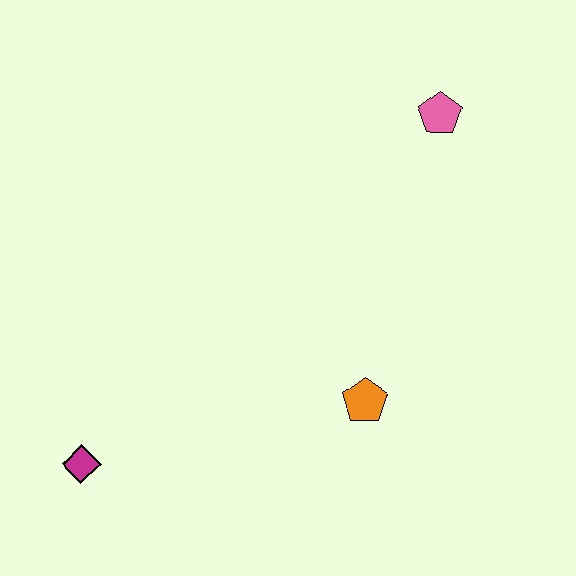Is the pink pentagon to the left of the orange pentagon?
No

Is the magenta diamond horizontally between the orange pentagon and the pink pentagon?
No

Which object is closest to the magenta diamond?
The orange pentagon is closest to the magenta diamond.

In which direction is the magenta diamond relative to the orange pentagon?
The magenta diamond is to the left of the orange pentagon.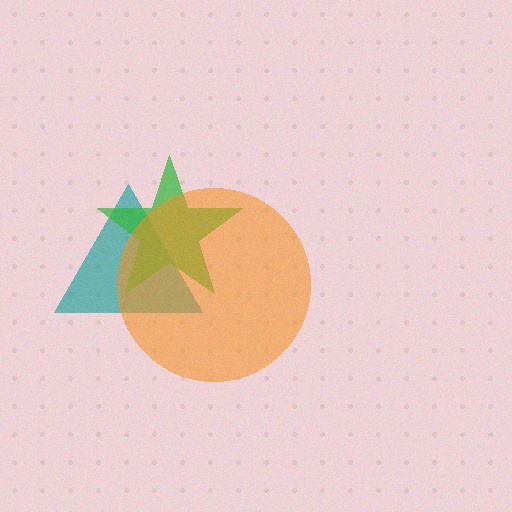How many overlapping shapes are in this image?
There are 3 overlapping shapes in the image.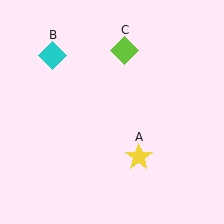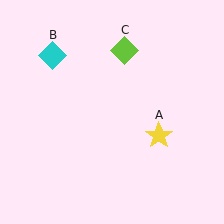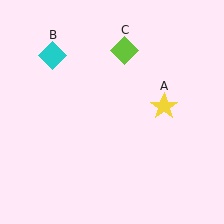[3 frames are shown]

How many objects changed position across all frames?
1 object changed position: yellow star (object A).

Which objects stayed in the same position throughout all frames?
Cyan diamond (object B) and lime diamond (object C) remained stationary.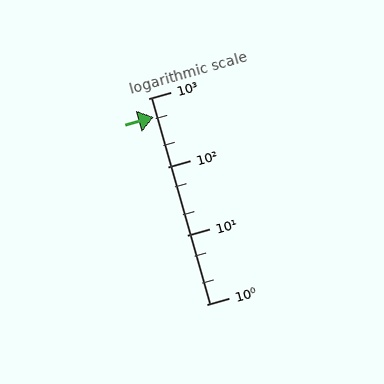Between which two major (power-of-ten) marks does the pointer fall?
The pointer is between 100 and 1000.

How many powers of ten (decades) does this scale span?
The scale spans 3 decades, from 1 to 1000.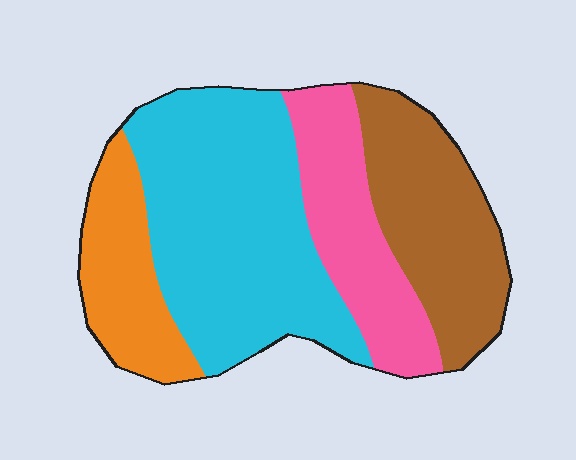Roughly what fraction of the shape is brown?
Brown covers about 25% of the shape.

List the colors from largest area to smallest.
From largest to smallest: cyan, brown, pink, orange.